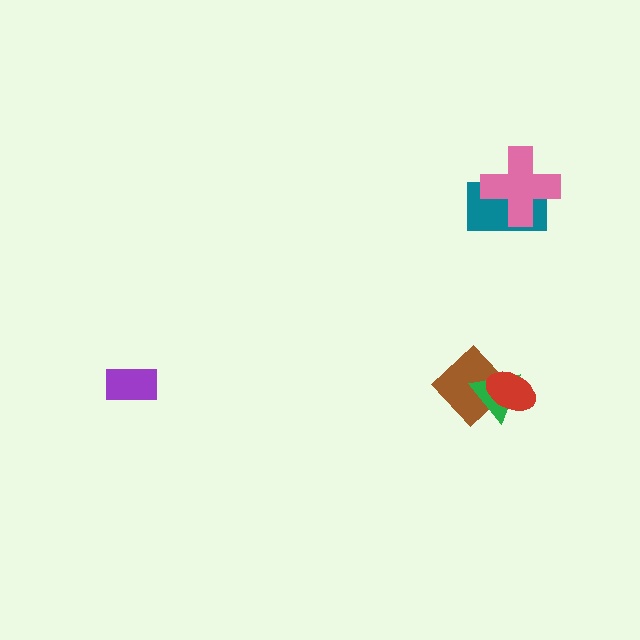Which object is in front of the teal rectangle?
The pink cross is in front of the teal rectangle.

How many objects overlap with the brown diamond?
2 objects overlap with the brown diamond.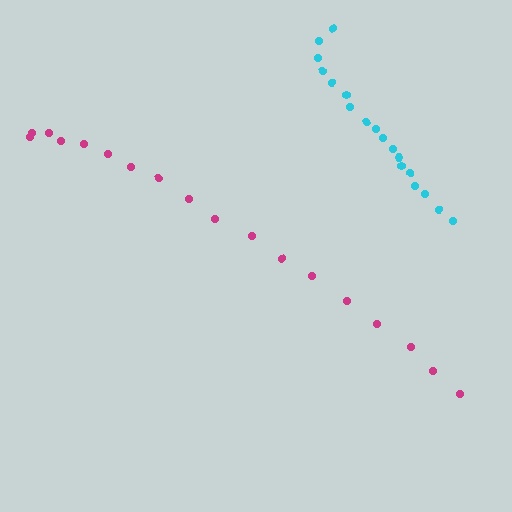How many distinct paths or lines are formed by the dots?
There are 2 distinct paths.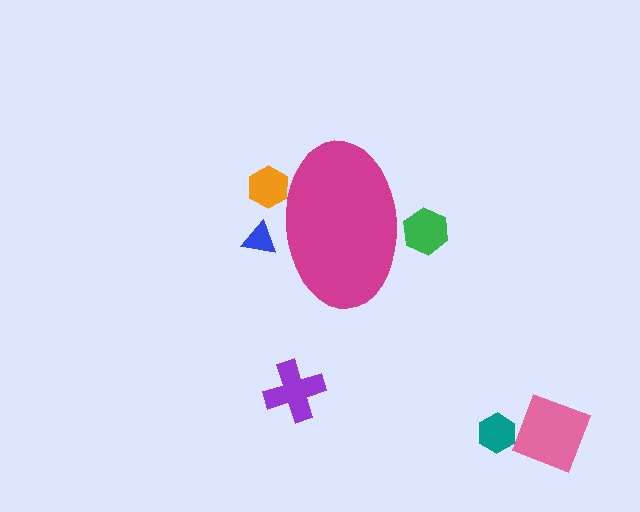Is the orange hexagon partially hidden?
Yes, the orange hexagon is partially hidden behind the magenta ellipse.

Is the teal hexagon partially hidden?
No, the teal hexagon is fully visible.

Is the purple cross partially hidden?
No, the purple cross is fully visible.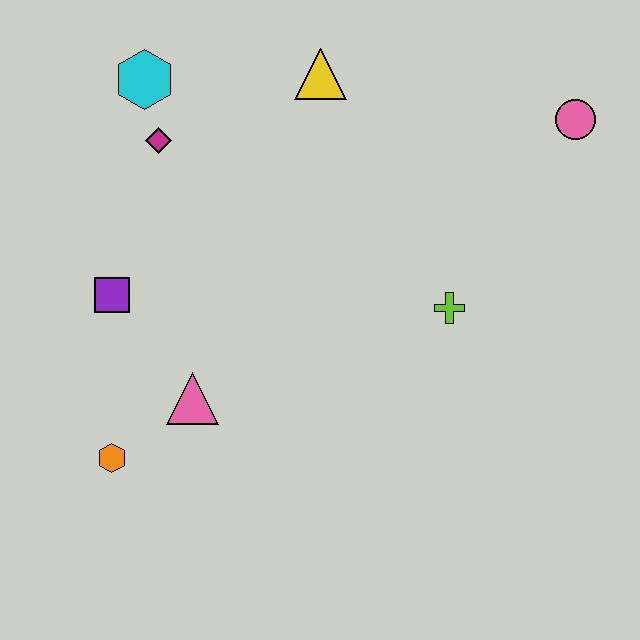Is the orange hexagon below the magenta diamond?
Yes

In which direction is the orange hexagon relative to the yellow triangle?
The orange hexagon is below the yellow triangle.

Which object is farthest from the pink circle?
The orange hexagon is farthest from the pink circle.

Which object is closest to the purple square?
The pink triangle is closest to the purple square.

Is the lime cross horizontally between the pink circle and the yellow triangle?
Yes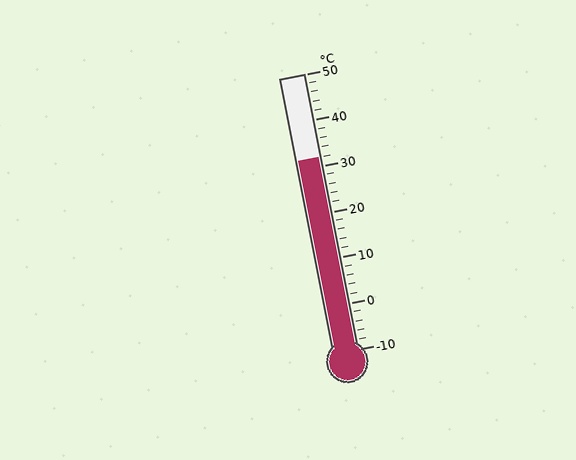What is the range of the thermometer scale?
The thermometer scale ranges from -10°C to 50°C.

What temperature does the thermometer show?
The thermometer shows approximately 32°C.